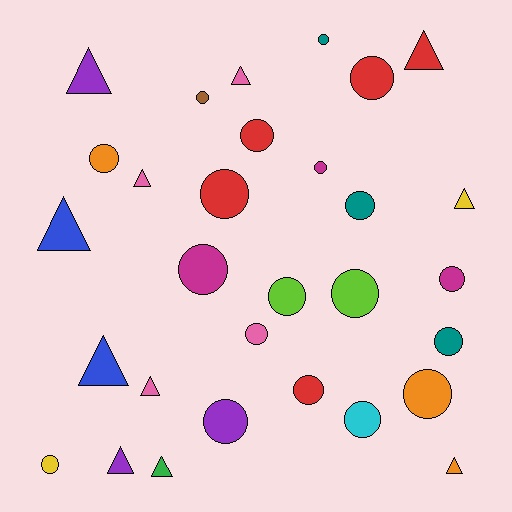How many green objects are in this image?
There is 1 green object.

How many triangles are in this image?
There are 11 triangles.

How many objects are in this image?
There are 30 objects.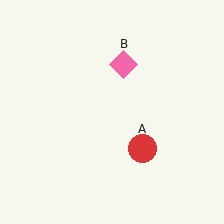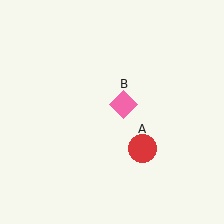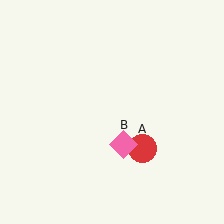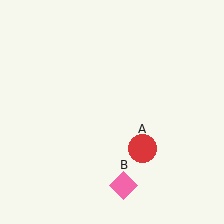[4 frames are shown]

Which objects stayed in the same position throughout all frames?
Red circle (object A) remained stationary.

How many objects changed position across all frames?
1 object changed position: pink diamond (object B).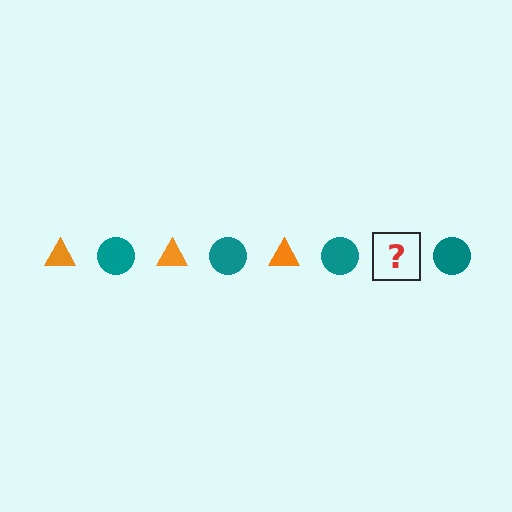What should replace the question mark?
The question mark should be replaced with an orange triangle.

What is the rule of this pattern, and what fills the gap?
The rule is that the pattern alternates between orange triangle and teal circle. The gap should be filled with an orange triangle.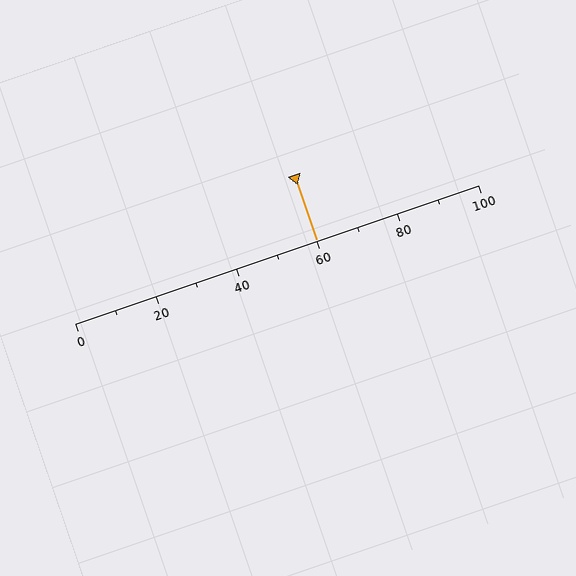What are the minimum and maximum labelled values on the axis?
The axis runs from 0 to 100.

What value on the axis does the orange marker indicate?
The marker indicates approximately 60.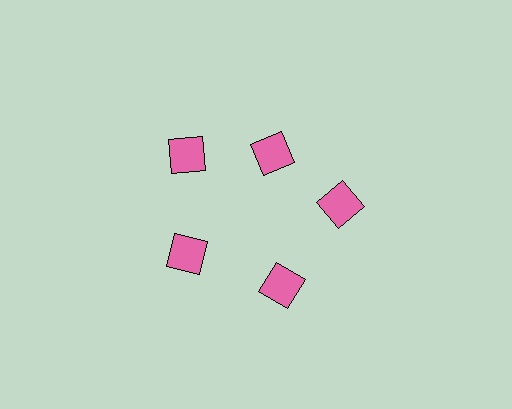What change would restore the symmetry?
The symmetry would be restored by moving it outward, back onto the ring so that all 5 diamonds sit at equal angles and equal distance from the center.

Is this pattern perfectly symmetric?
No. The 5 pink diamonds are arranged in a ring, but one element near the 1 o'clock position is pulled inward toward the center, breaking the 5-fold rotational symmetry.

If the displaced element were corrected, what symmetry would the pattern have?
It would have 5-fold rotational symmetry — the pattern would map onto itself every 72 degrees.